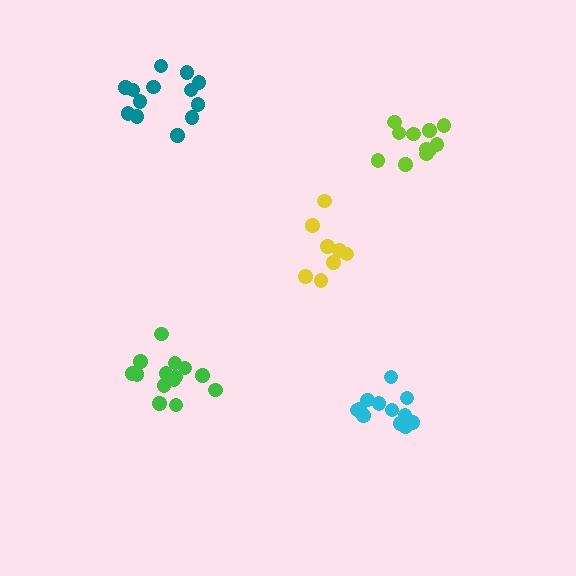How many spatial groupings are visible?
There are 5 spatial groupings.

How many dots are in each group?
Group 1: 8 dots, Group 2: 12 dots, Group 3: 14 dots, Group 4: 11 dots, Group 5: 13 dots (58 total).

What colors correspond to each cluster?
The clusters are colored: yellow, cyan, green, lime, teal.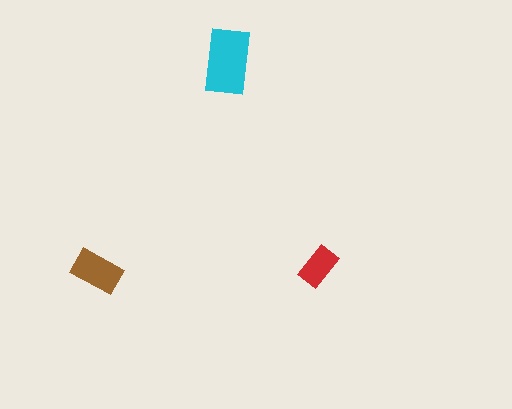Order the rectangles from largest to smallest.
the cyan one, the brown one, the red one.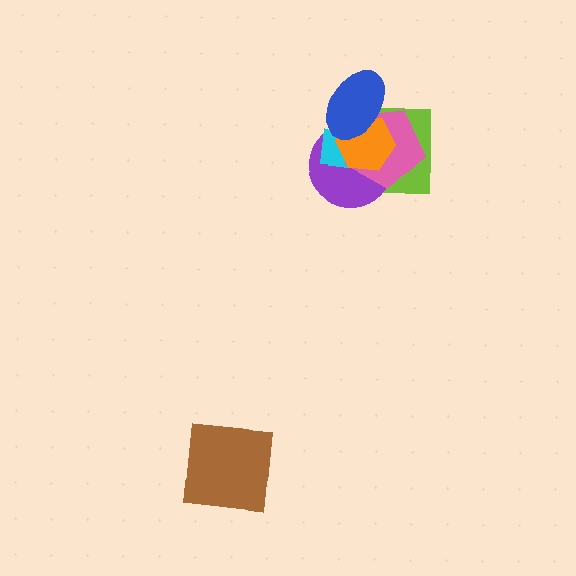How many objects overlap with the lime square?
5 objects overlap with the lime square.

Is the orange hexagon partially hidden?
Yes, it is partially covered by another shape.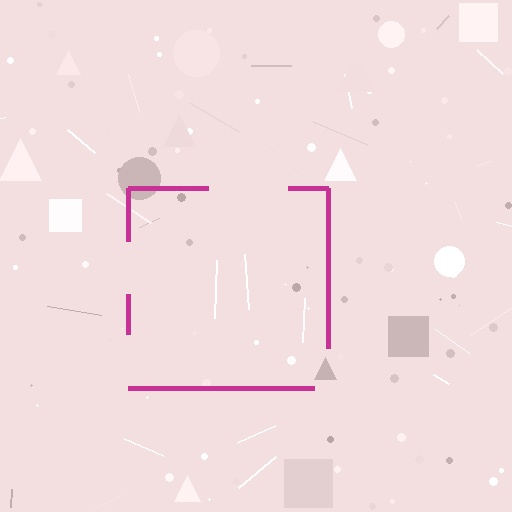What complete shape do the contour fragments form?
The contour fragments form a square.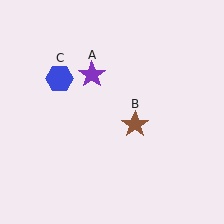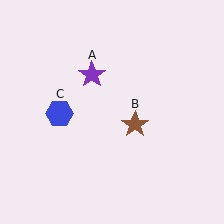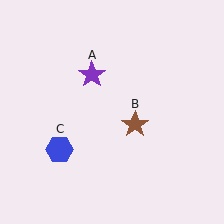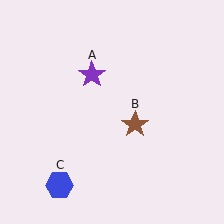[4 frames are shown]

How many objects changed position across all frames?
1 object changed position: blue hexagon (object C).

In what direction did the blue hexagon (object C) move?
The blue hexagon (object C) moved down.